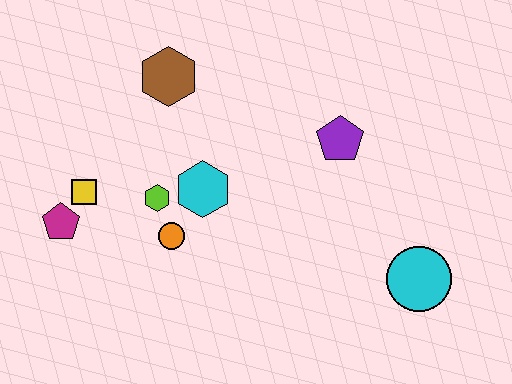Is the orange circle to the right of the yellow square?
Yes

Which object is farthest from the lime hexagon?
The cyan circle is farthest from the lime hexagon.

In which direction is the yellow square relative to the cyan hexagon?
The yellow square is to the left of the cyan hexagon.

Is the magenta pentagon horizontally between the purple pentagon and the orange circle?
No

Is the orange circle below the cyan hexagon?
Yes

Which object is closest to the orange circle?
The lime hexagon is closest to the orange circle.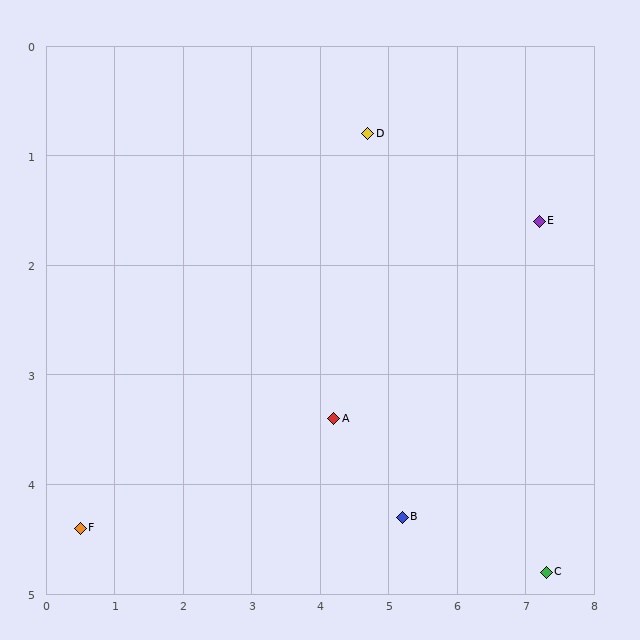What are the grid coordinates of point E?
Point E is at approximately (7.2, 1.6).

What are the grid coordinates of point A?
Point A is at approximately (4.2, 3.4).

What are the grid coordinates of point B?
Point B is at approximately (5.2, 4.3).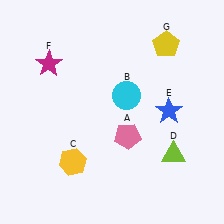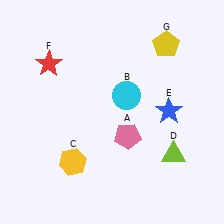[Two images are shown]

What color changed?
The star (F) changed from magenta in Image 1 to red in Image 2.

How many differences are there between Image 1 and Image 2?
There is 1 difference between the two images.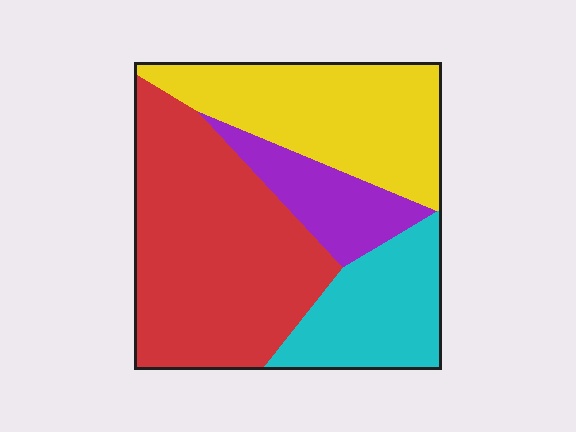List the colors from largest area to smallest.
From largest to smallest: red, yellow, cyan, purple.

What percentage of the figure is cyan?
Cyan takes up about one sixth (1/6) of the figure.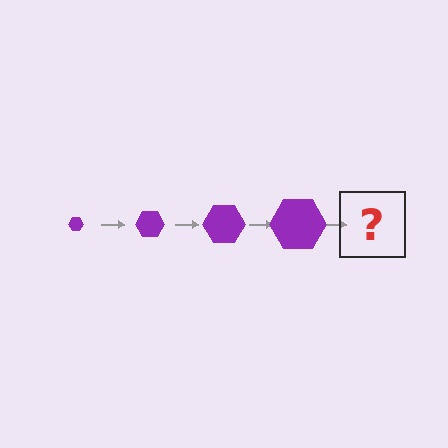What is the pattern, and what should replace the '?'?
The pattern is that the hexagon gets progressively larger each step. The '?' should be a purple hexagon, larger than the previous one.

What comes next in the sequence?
The next element should be a purple hexagon, larger than the previous one.